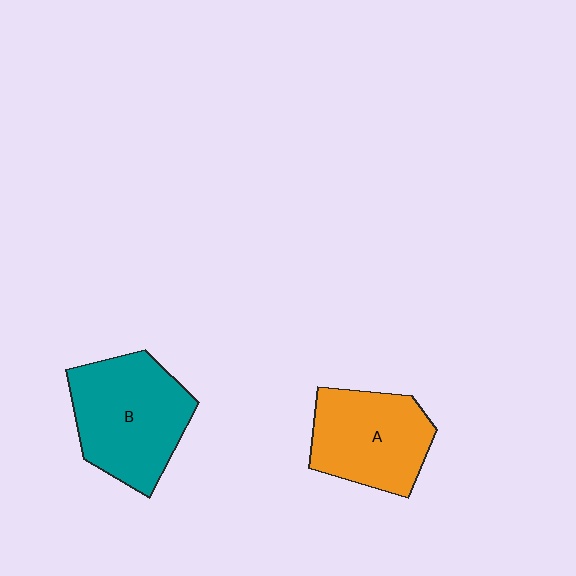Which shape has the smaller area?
Shape A (orange).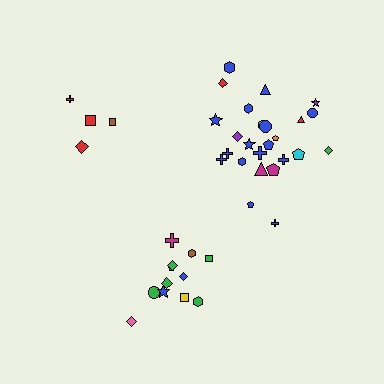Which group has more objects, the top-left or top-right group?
The top-right group.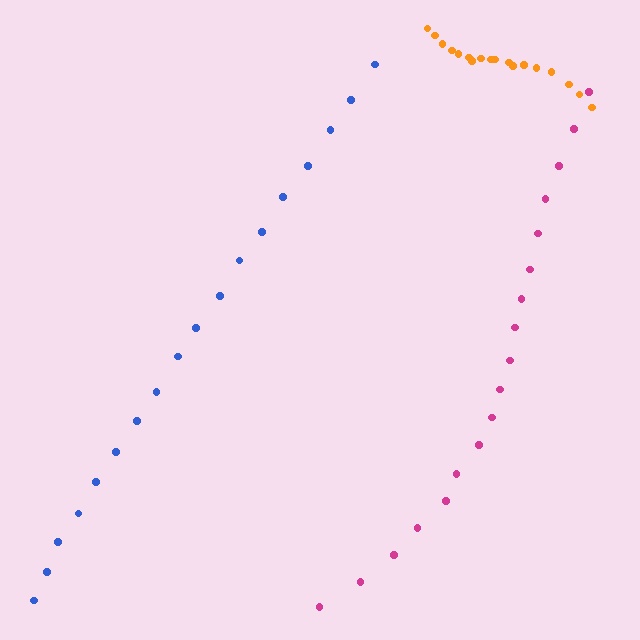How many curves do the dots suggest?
There are 3 distinct paths.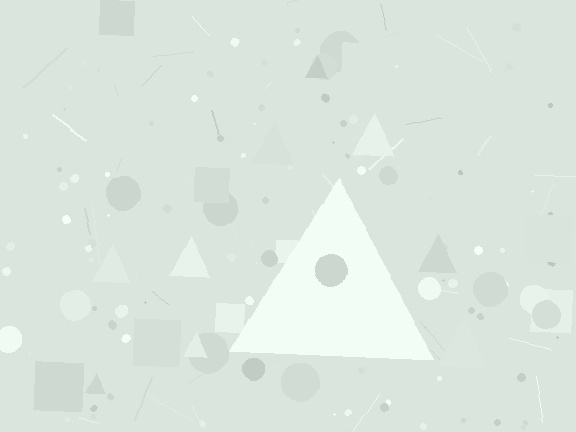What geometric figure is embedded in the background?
A triangle is embedded in the background.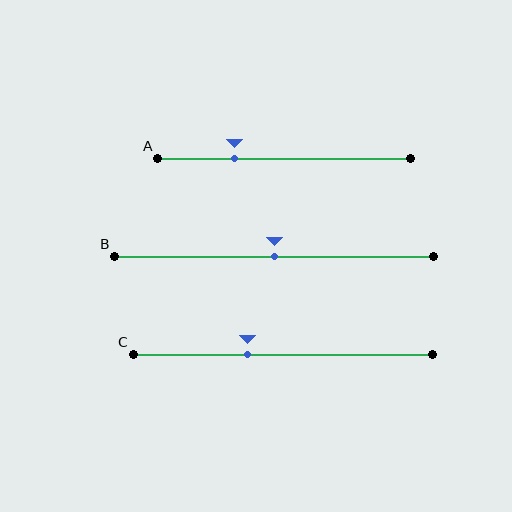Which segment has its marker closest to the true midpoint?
Segment B has its marker closest to the true midpoint.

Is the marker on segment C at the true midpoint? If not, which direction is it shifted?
No, the marker on segment C is shifted to the left by about 12% of the segment length.